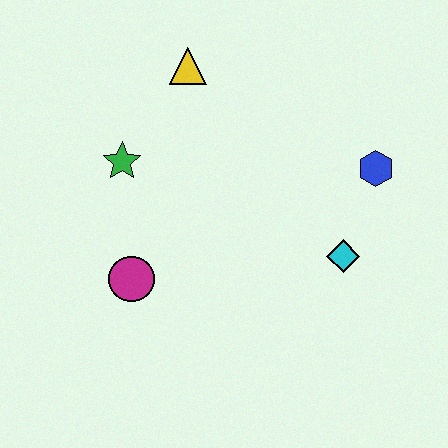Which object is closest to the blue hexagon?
The cyan diamond is closest to the blue hexagon.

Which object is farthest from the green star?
The blue hexagon is farthest from the green star.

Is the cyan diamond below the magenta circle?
No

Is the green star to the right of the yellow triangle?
No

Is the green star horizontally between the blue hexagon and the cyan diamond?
No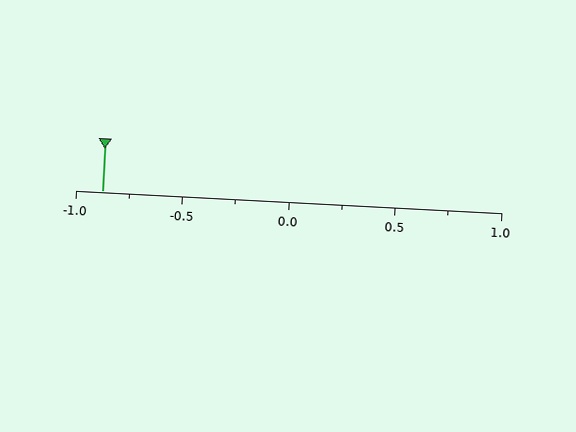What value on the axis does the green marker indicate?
The marker indicates approximately -0.88.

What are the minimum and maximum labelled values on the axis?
The axis runs from -1.0 to 1.0.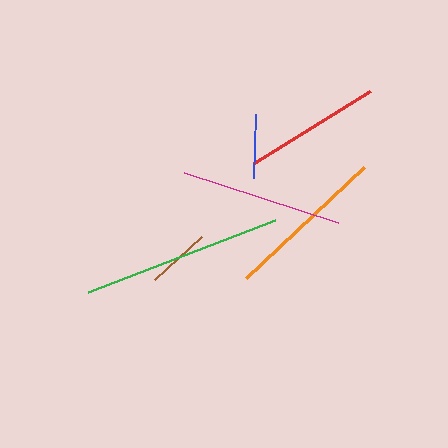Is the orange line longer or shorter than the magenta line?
The orange line is longer than the magenta line.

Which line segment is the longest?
The green line is the longest at approximately 200 pixels.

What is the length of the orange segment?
The orange segment is approximately 162 pixels long.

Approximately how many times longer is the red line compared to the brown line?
The red line is approximately 2.1 times the length of the brown line.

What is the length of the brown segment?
The brown segment is approximately 64 pixels long.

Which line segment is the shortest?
The brown line is the shortest at approximately 64 pixels.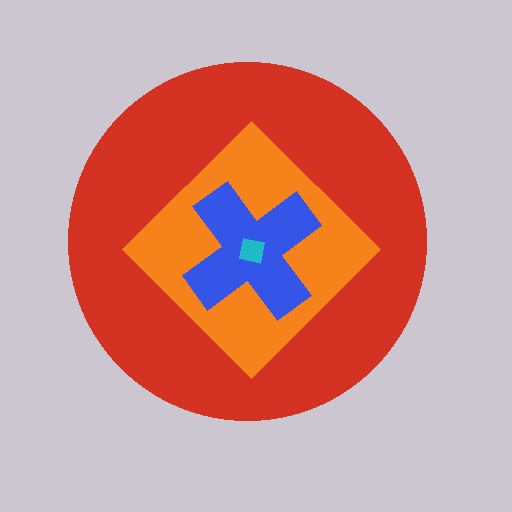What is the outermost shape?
The red circle.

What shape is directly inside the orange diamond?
The blue cross.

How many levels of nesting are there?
4.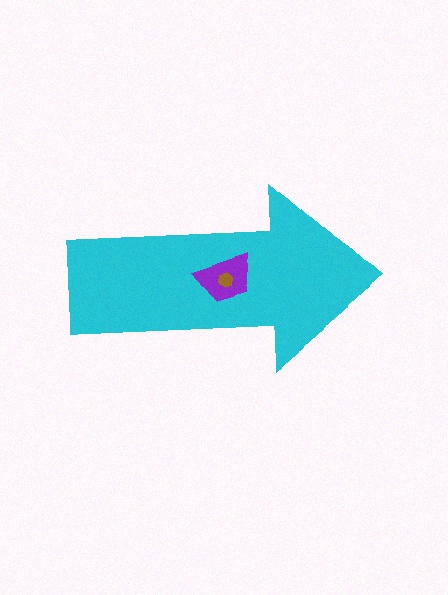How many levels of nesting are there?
3.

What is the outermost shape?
The cyan arrow.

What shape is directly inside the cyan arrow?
The purple trapezoid.